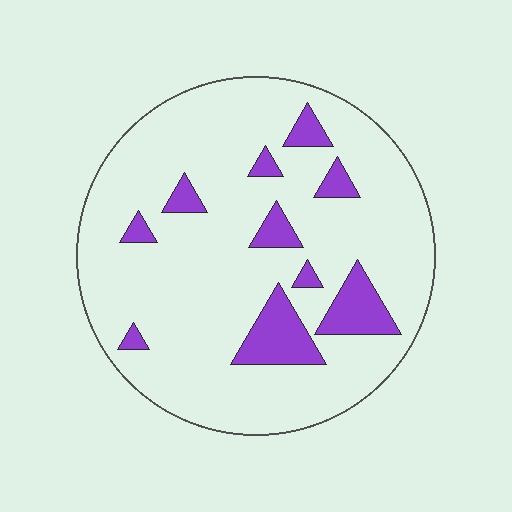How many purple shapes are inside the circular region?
10.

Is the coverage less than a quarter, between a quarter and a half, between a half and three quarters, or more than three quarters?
Less than a quarter.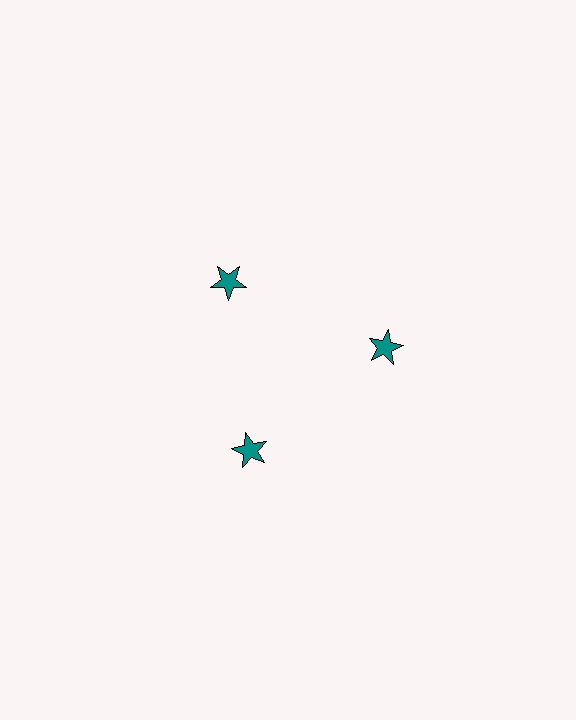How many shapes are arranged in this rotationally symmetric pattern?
There are 3 shapes, arranged in 3 groups of 1.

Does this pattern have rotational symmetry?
Yes, this pattern has 3-fold rotational symmetry. It looks the same after rotating 120 degrees around the center.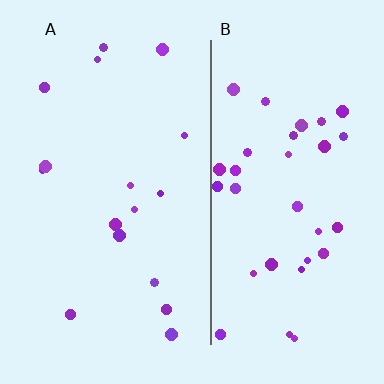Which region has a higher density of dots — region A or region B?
B (the right).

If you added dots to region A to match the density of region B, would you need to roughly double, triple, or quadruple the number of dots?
Approximately double.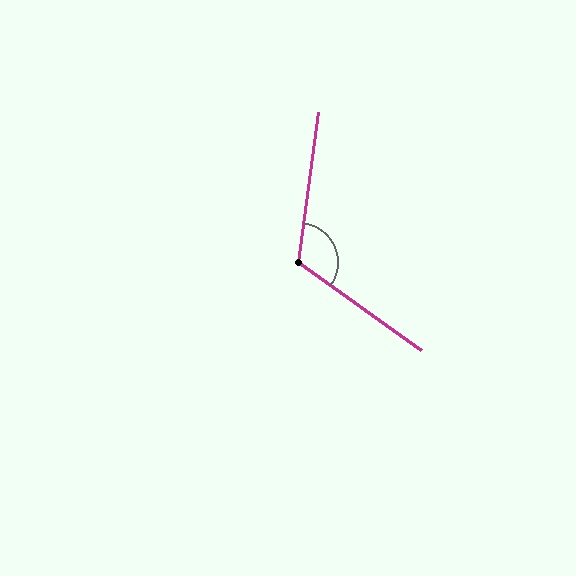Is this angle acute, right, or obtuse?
It is obtuse.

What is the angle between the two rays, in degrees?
Approximately 119 degrees.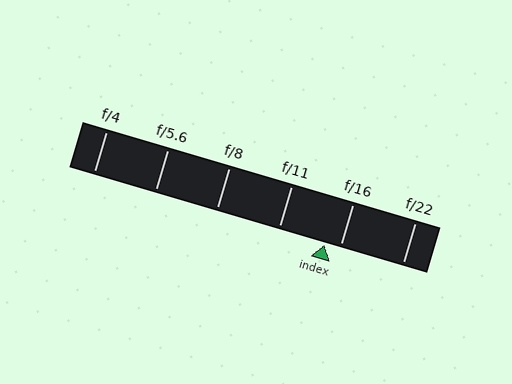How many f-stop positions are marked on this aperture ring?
There are 6 f-stop positions marked.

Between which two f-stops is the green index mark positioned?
The index mark is between f/11 and f/16.